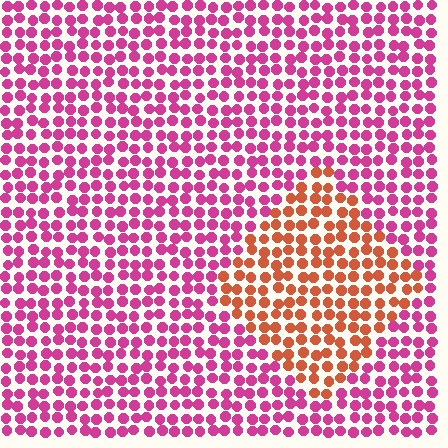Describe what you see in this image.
The image is filled with small magenta elements in a uniform arrangement. A diamond-shaped region is visible where the elements are tinted to a slightly different hue, forming a subtle color boundary.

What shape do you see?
I see a diamond.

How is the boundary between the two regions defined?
The boundary is defined purely by a slight shift in hue (about 49 degrees). Spacing, size, and orientation are identical on both sides.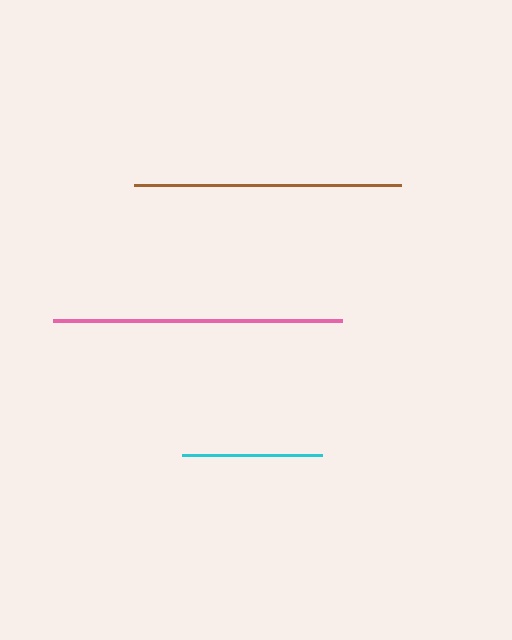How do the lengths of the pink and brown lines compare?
The pink and brown lines are approximately the same length.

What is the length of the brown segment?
The brown segment is approximately 267 pixels long.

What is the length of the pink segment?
The pink segment is approximately 289 pixels long.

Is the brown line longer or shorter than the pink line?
The pink line is longer than the brown line.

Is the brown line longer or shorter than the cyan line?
The brown line is longer than the cyan line.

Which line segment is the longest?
The pink line is the longest at approximately 289 pixels.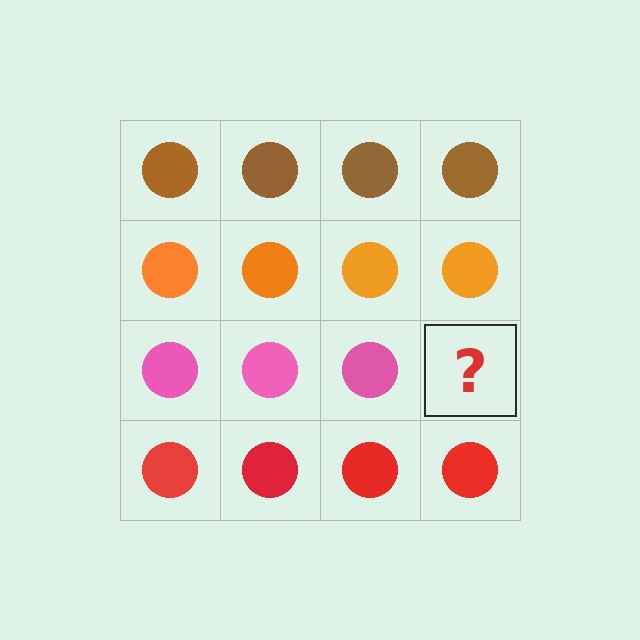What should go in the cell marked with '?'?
The missing cell should contain a pink circle.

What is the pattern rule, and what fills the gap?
The rule is that each row has a consistent color. The gap should be filled with a pink circle.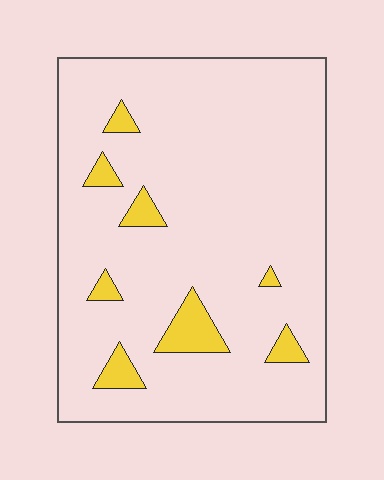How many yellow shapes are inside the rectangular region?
8.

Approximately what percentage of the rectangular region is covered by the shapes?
Approximately 10%.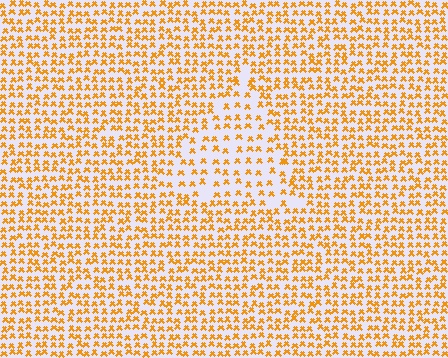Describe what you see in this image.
The image contains small orange elements arranged at two different densities. A triangle-shaped region is visible where the elements are less densely packed than the surrounding area.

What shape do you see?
I see a triangle.